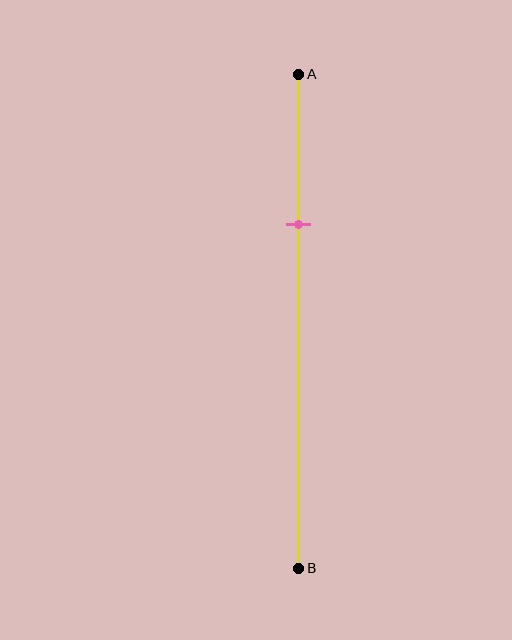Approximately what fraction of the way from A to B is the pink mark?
The pink mark is approximately 30% of the way from A to B.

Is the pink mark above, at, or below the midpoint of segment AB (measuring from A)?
The pink mark is above the midpoint of segment AB.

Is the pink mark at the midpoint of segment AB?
No, the mark is at about 30% from A, not at the 50% midpoint.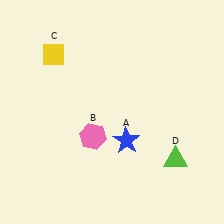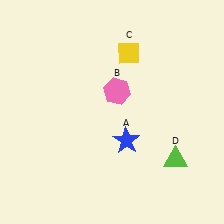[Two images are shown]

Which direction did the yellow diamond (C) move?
The yellow diamond (C) moved right.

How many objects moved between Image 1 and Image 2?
2 objects moved between the two images.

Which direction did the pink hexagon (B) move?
The pink hexagon (B) moved up.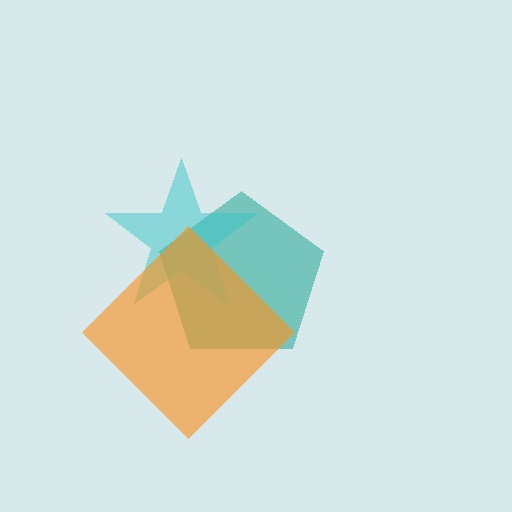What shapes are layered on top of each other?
The layered shapes are: a teal pentagon, a cyan star, an orange diamond.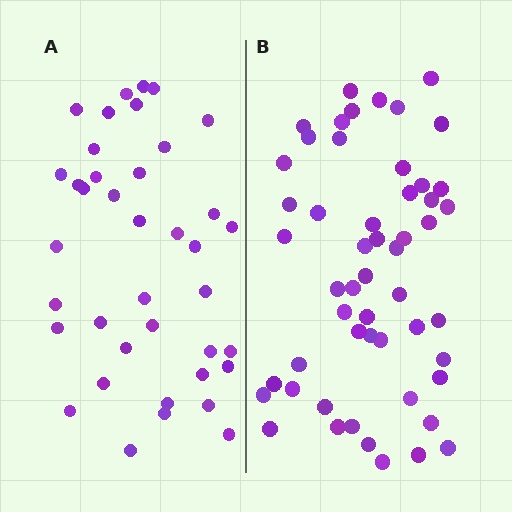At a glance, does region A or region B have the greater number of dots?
Region B (the right region) has more dots.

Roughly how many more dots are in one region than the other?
Region B has approximately 15 more dots than region A.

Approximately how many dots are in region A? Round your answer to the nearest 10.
About 40 dots. (The exact count is 39, which rounds to 40.)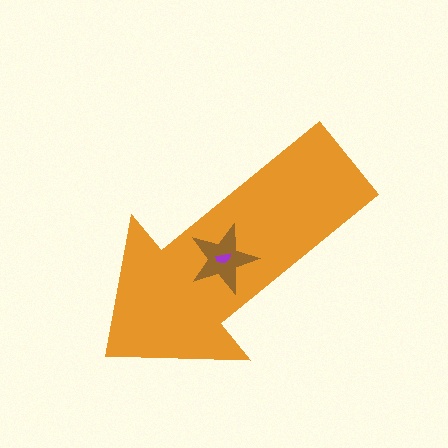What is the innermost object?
The purple semicircle.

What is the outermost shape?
The orange arrow.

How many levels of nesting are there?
3.